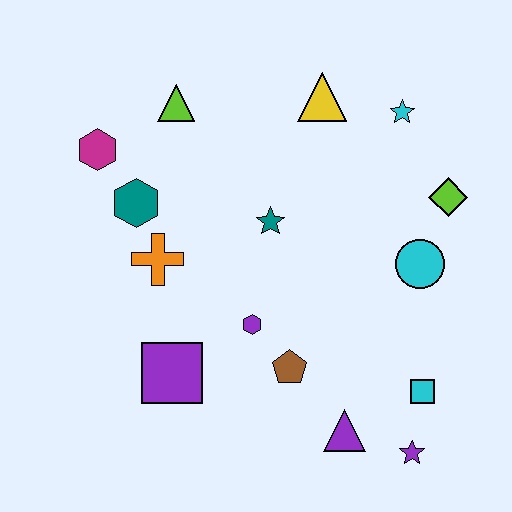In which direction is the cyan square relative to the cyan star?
The cyan square is below the cyan star.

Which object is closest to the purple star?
The cyan square is closest to the purple star.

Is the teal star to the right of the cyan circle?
No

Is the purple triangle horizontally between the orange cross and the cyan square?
Yes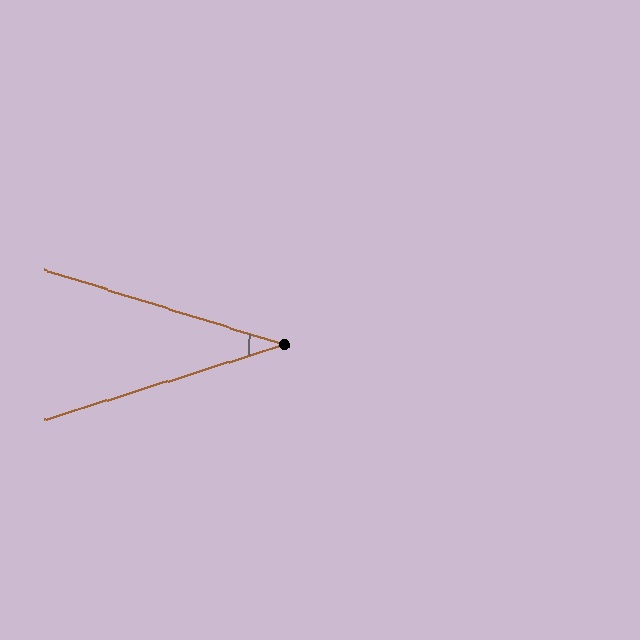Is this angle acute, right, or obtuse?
It is acute.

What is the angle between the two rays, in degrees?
Approximately 35 degrees.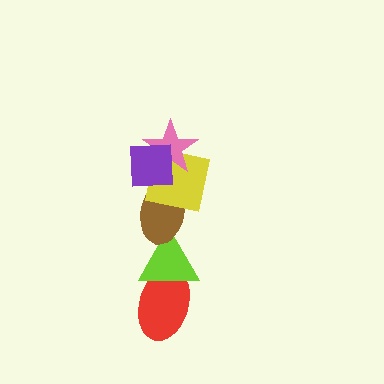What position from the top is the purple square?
The purple square is 1st from the top.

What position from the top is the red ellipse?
The red ellipse is 6th from the top.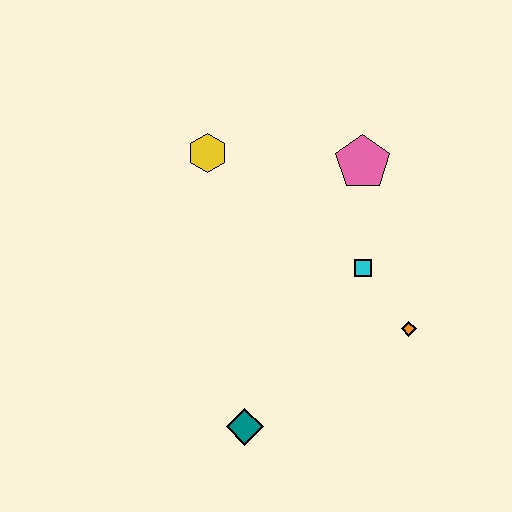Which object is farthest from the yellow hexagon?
The teal diamond is farthest from the yellow hexagon.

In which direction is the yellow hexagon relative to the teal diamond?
The yellow hexagon is above the teal diamond.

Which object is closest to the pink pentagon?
The cyan square is closest to the pink pentagon.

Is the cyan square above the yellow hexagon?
No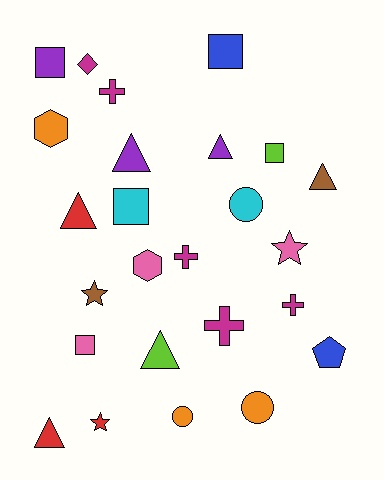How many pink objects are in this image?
There are 3 pink objects.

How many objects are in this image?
There are 25 objects.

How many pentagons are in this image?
There is 1 pentagon.